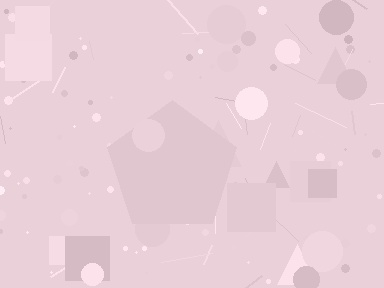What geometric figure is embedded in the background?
A pentagon is embedded in the background.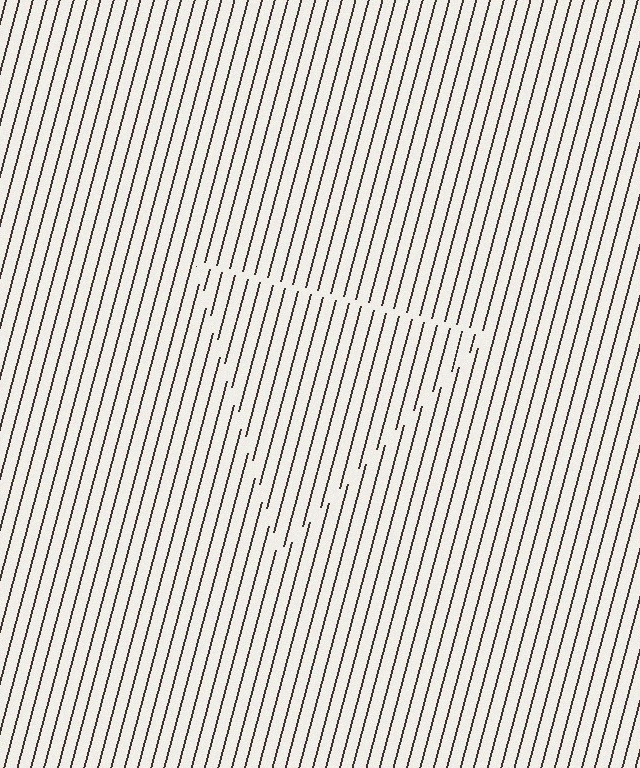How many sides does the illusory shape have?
3 sides — the line-ends trace a triangle.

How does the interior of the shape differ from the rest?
The interior of the shape contains the same grating, shifted by half a period — the contour is defined by the phase discontinuity where line-ends from the inner and outer gratings abut.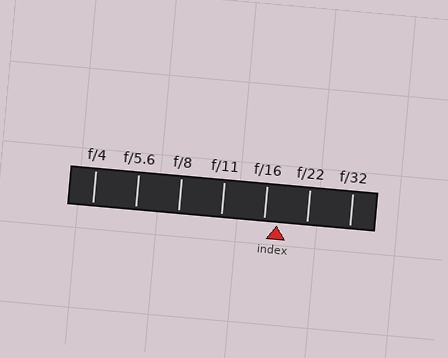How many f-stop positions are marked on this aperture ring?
There are 7 f-stop positions marked.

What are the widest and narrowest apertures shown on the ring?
The widest aperture shown is f/4 and the narrowest is f/32.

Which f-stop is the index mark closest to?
The index mark is closest to f/16.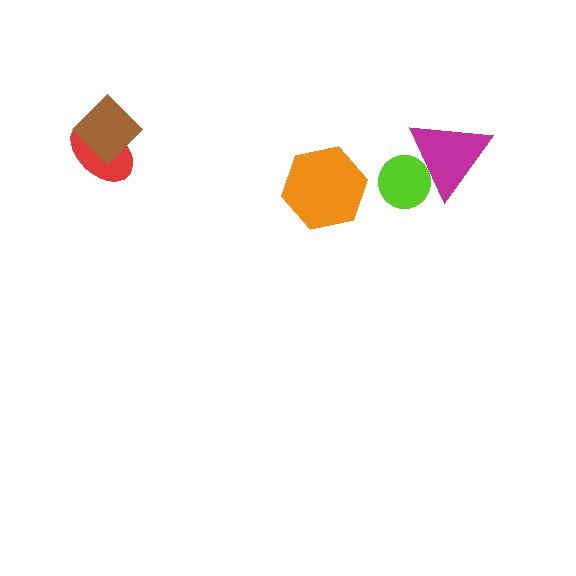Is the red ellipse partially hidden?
Yes, it is partially covered by another shape.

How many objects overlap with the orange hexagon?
0 objects overlap with the orange hexagon.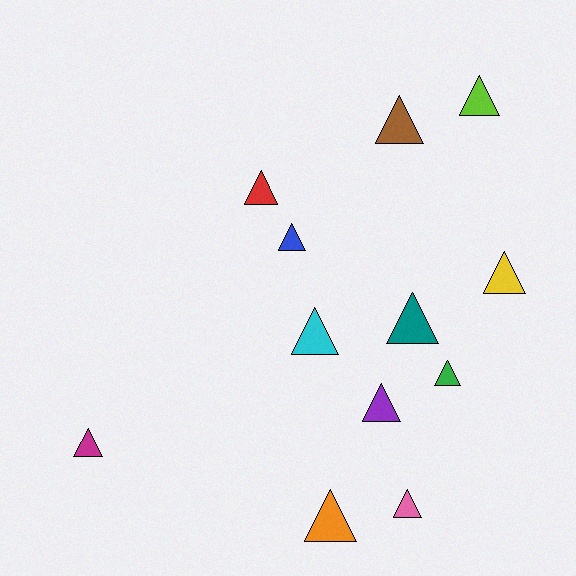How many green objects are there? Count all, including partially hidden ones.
There is 1 green object.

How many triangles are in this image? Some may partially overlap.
There are 12 triangles.